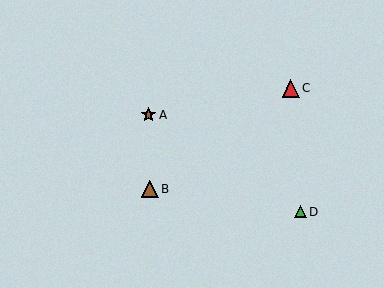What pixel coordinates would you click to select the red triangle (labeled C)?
Click at (291, 88) to select the red triangle C.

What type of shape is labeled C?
Shape C is a red triangle.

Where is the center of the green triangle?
The center of the green triangle is at (300, 212).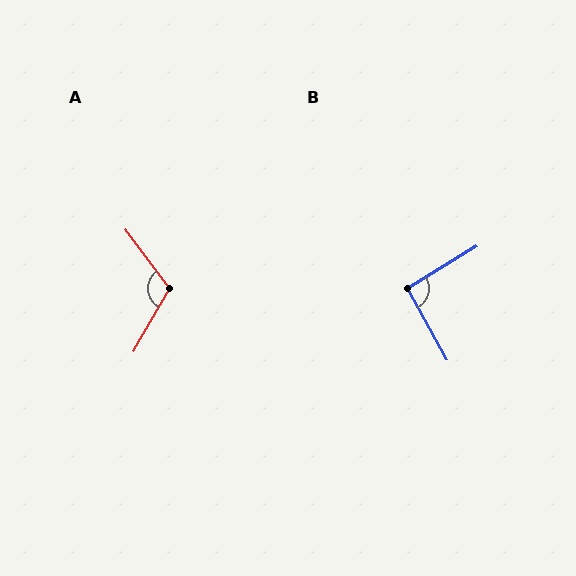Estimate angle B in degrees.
Approximately 93 degrees.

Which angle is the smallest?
B, at approximately 93 degrees.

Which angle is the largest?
A, at approximately 113 degrees.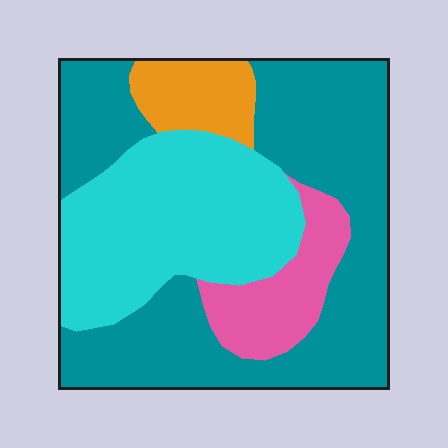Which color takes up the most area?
Teal, at roughly 50%.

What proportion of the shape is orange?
Orange takes up about one tenth (1/10) of the shape.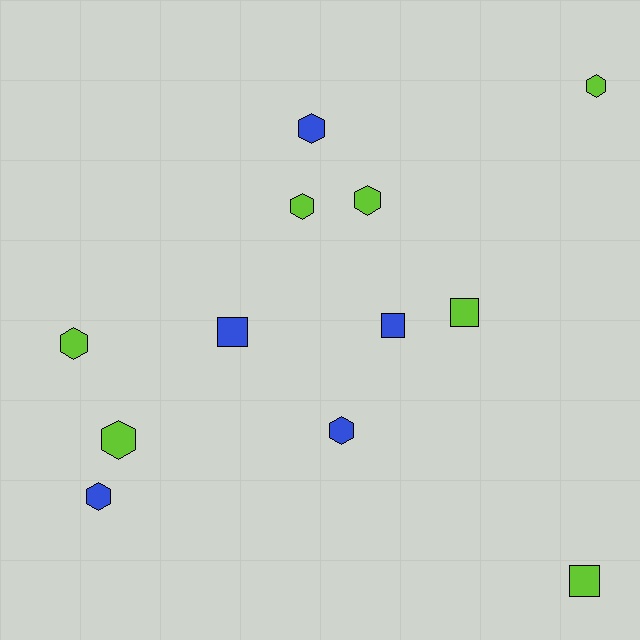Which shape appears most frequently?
Hexagon, with 8 objects.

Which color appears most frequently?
Lime, with 7 objects.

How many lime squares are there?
There are 2 lime squares.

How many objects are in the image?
There are 12 objects.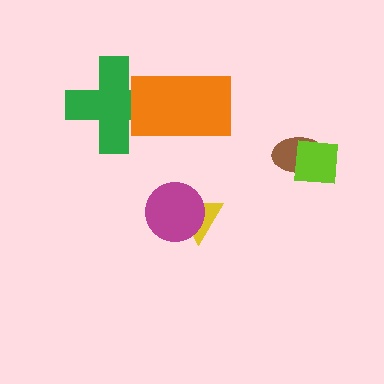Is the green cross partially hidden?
Yes, it is partially covered by another shape.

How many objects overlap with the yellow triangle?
1 object overlaps with the yellow triangle.